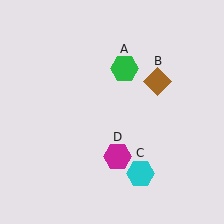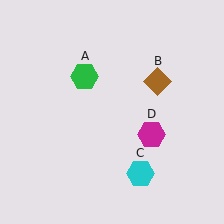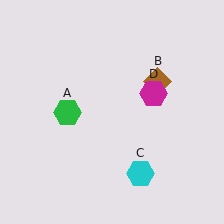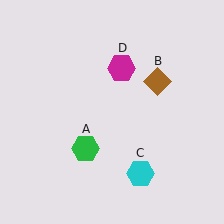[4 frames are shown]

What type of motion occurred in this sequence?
The green hexagon (object A), magenta hexagon (object D) rotated counterclockwise around the center of the scene.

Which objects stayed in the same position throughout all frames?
Brown diamond (object B) and cyan hexagon (object C) remained stationary.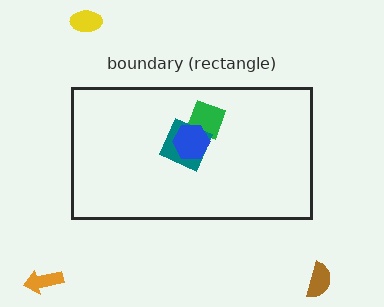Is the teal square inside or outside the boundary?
Inside.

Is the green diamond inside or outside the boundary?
Inside.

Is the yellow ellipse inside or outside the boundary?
Outside.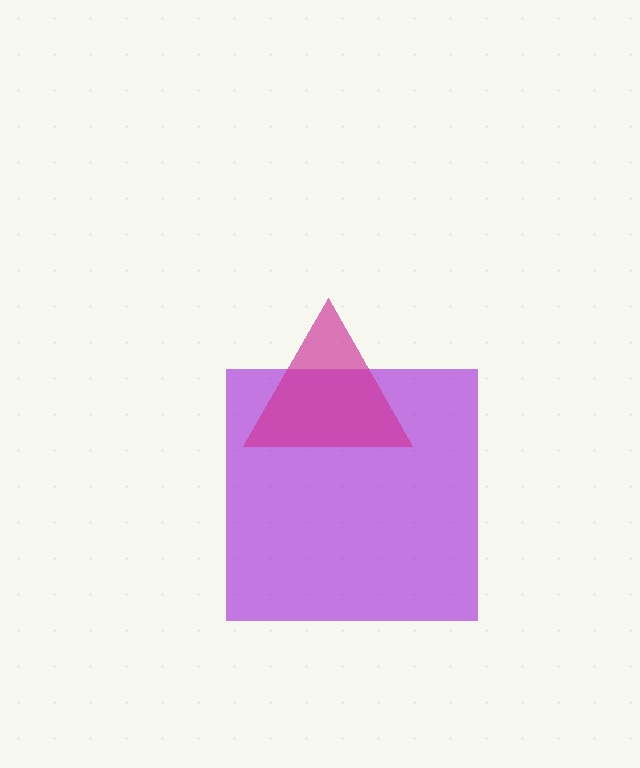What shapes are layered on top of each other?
The layered shapes are: a purple square, a magenta triangle.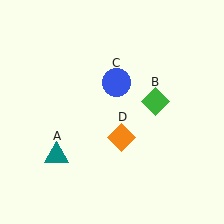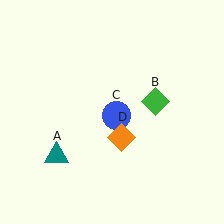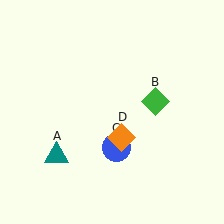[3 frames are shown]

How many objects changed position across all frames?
1 object changed position: blue circle (object C).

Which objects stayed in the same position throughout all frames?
Teal triangle (object A) and green diamond (object B) and orange diamond (object D) remained stationary.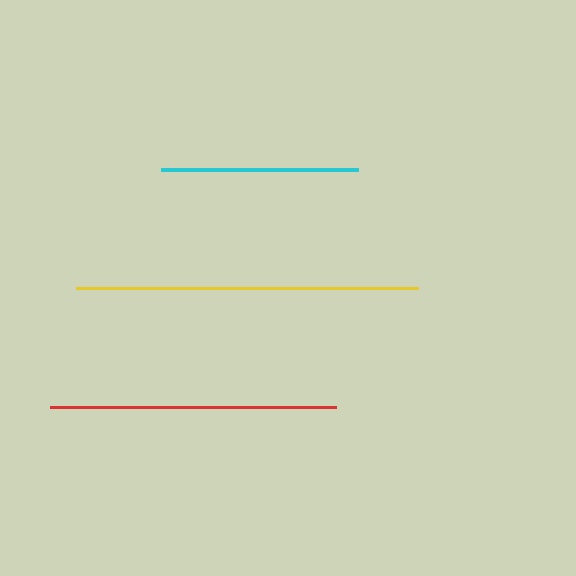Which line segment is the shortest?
The cyan line is the shortest at approximately 197 pixels.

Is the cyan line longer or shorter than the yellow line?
The yellow line is longer than the cyan line.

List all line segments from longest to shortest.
From longest to shortest: yellow, red, cyan.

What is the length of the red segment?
The red segment is approximately 286 pixels long.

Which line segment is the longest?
The yellow line is the longest at approximately 342 pixels.